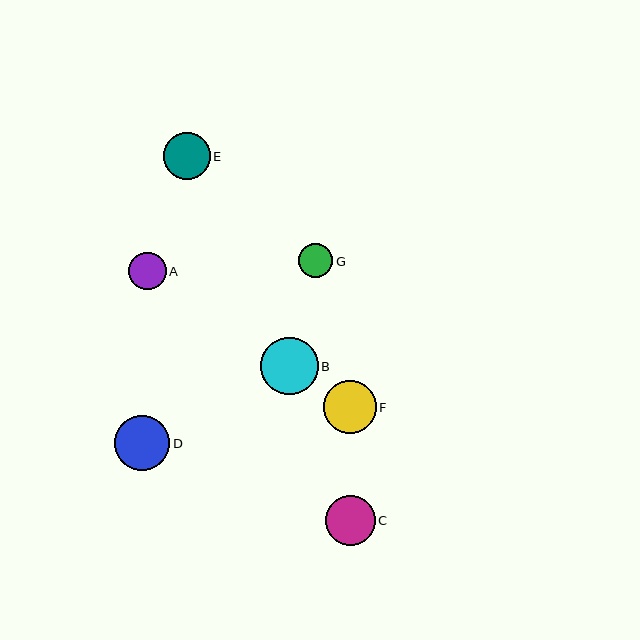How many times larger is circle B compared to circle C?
Circle B is approximately 1.2 times the size of circle C.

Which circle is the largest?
Circle B is the largest with a size of approximately 57 pixels.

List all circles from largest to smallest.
From largest to smallest: B, D, F, C, E, A, G.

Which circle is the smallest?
Circle G is the smallest with a size of approximately 34 pixels.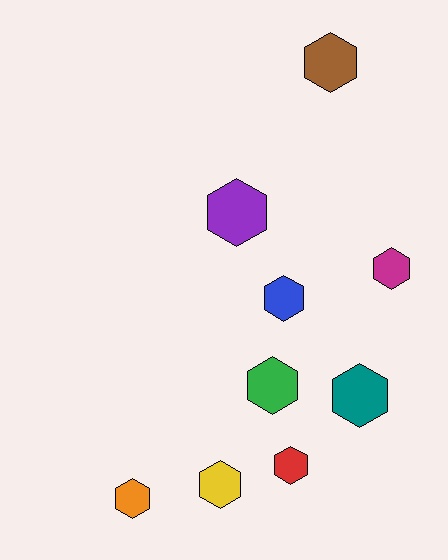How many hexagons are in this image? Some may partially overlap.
There are 9 hexagons.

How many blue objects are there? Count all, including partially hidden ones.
There is 1 blue object.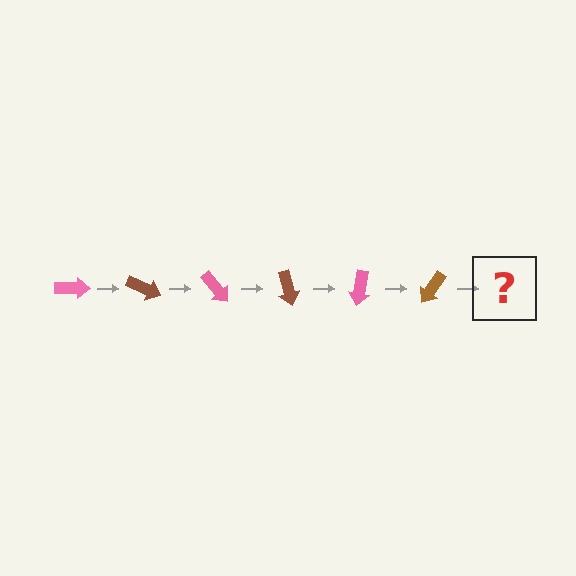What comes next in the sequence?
The next element should be a pink arrow, rotated 150 degrees from the start.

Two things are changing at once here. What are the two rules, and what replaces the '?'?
The two rules are that it rotates 25 degrees each step and the color cycles through pink and brown. The '?' should be a pink arrow, rotated 150 degrees from the start.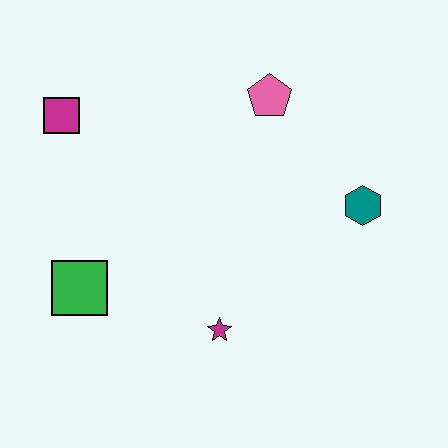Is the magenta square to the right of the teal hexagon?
No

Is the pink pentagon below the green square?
No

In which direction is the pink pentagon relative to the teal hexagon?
The pink pentagon is above the teal hexagon.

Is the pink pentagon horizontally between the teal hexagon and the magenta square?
Yes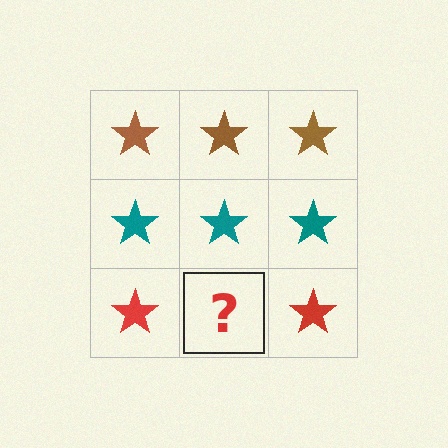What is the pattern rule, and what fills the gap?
The rule is that each row has a consistent color. The gap should be filled with a red star.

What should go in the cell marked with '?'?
The missing cell should contain a red star.